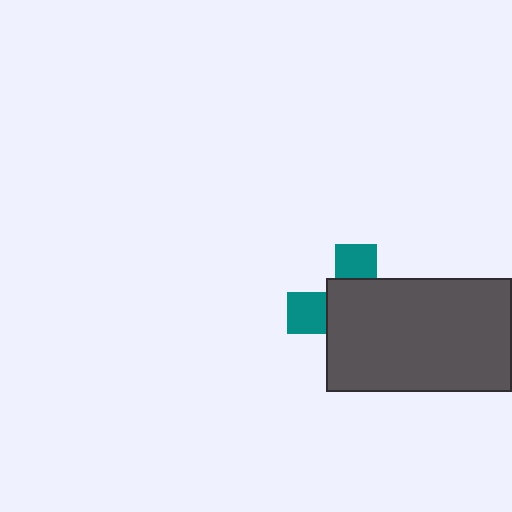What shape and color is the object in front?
The object in front is a dark gray rectangle.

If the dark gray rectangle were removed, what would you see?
You would see the complete teal cross.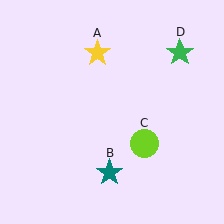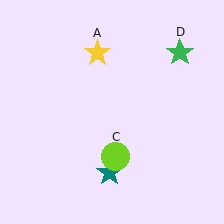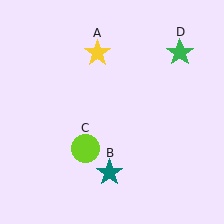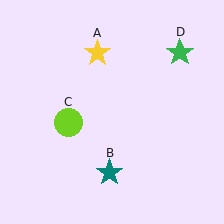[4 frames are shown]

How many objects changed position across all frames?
1 object changed position: lime circle (object C).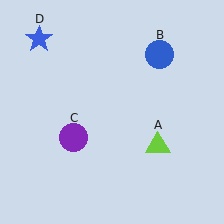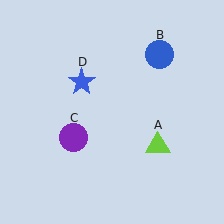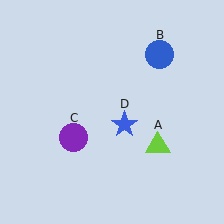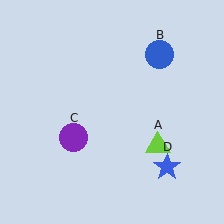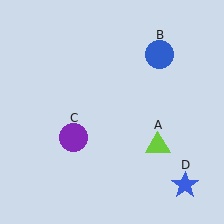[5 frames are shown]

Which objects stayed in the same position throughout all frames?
Lime triangle (object A) and blue circle (object B) and purple circle (object C) remained stationary.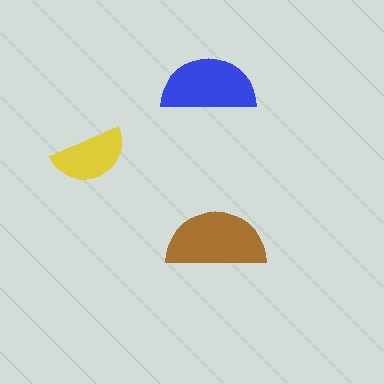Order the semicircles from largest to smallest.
the brown one, the blue one, the yellow one.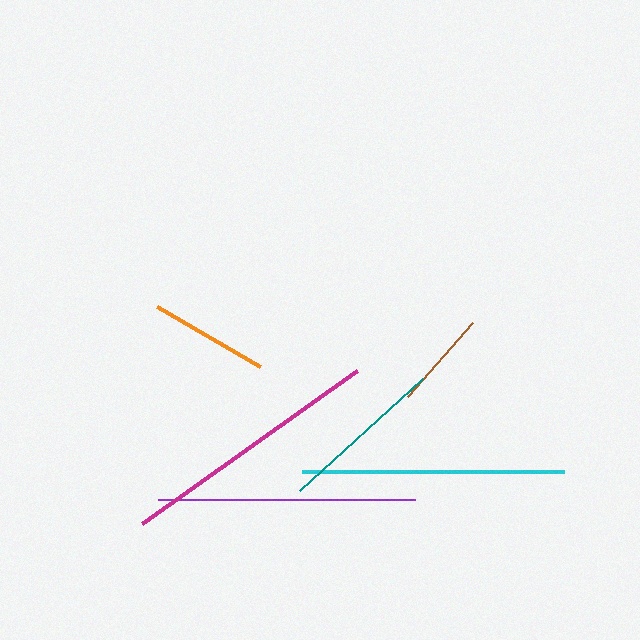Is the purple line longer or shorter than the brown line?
The purple line is longer than the brown line.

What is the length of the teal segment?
The teal segment is approximately 166 pixels long.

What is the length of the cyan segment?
The cyan segment is approximately 262 pixels long.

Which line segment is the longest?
The magenta line is the longest at approximately 264 pixels.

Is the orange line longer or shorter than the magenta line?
The magenta line is longer than the orange line.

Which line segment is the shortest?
The brown line is the shortest at approximately 98 pixels.